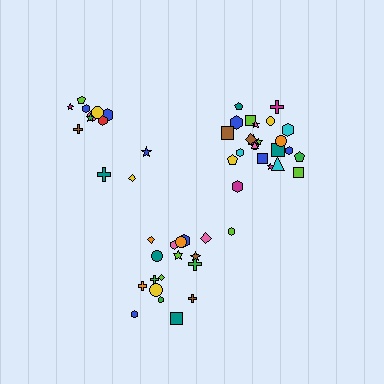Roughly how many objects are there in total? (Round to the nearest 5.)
Roughly 55 objects in total.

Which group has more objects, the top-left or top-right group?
The top-right group.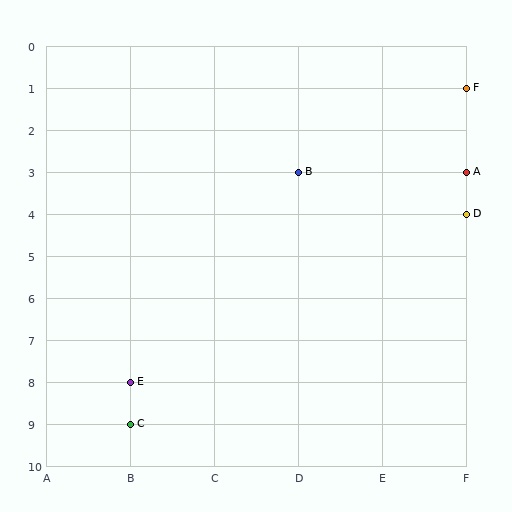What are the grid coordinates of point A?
Point A is at grid coordinates (F, 3).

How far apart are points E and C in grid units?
Points E and C are 1 row apart.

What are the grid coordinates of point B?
Point B is at grid coordinates (D, 3).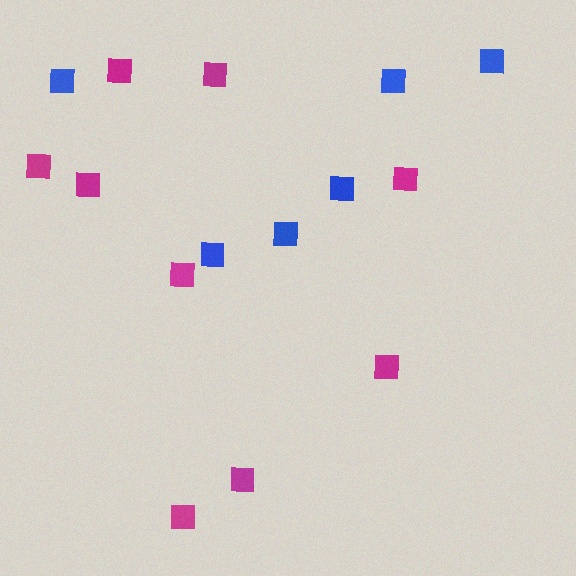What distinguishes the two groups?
There are 2 groups: one group of blue squares (6) and one group of magenta squares (9).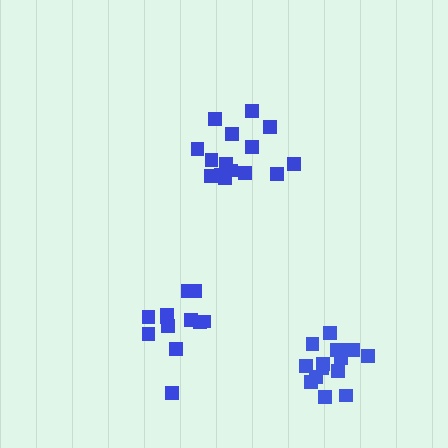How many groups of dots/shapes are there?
There are 3 groups.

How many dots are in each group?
Group 1: 15 dots, Group 2: 15 dots, Group 3: 12 dots (42 total).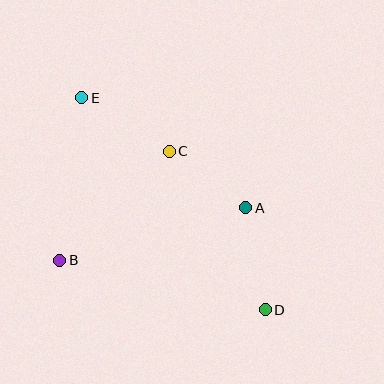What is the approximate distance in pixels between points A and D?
The distance between A and D is approximately 104 pixels.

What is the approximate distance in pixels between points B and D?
The distance between B and D is approximately 211 pixels.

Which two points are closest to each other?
Points A and C are closest to each other.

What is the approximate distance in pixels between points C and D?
The distance between C and D is approximately 185 pixels.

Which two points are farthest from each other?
Points D and E are farthest from each other.